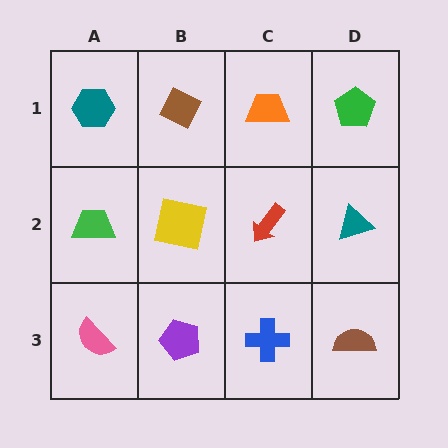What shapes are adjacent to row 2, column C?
An orange trapezoid (row 1, column C), a blue cross (row 3, column C), a yellow square (row 2, column B), a teal triangle (row 2, column D).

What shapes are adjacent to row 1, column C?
A red arrow (row 2, column C), a brown diamond (row 1, column B), a green pentagon (row 1, column D).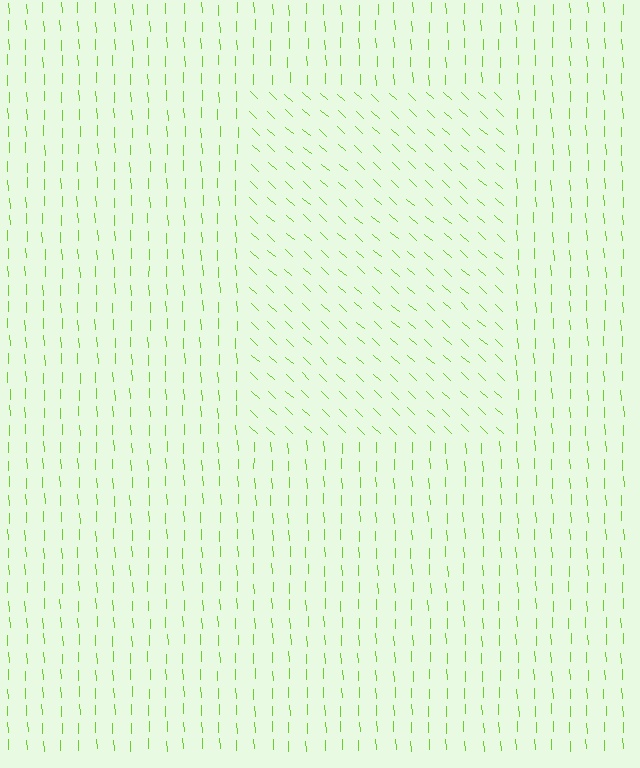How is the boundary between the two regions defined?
The boundary is defined purely by a change in line orientation (approximately 45 degrees difference). All lines are the same color and thickness.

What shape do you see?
I see a rectangle.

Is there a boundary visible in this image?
Yes, there is a texture boundary formed by a change in line orientation.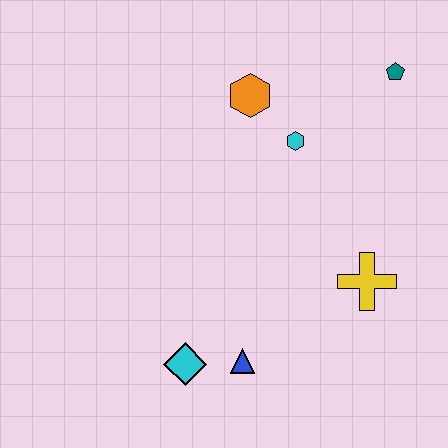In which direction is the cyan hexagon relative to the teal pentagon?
The cyan hexagon is to the left of the teal pentagon.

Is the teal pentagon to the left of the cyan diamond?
No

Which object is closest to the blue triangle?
The cyan diamond is closest to the blue triangle.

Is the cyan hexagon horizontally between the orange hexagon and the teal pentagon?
Yes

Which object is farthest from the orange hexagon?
The cyan diamond is farthest from the orange hexagon.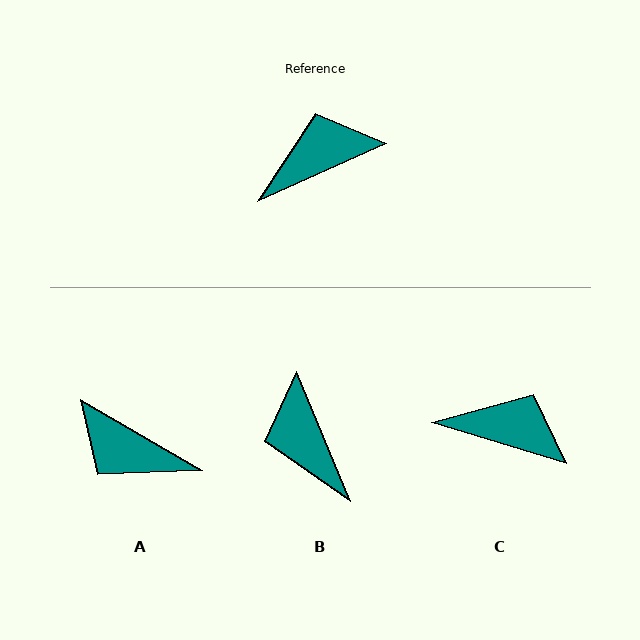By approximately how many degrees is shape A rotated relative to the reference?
Approximately 126 degrees counter-clockwise.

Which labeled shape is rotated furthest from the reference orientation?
A, about 126 degrees away.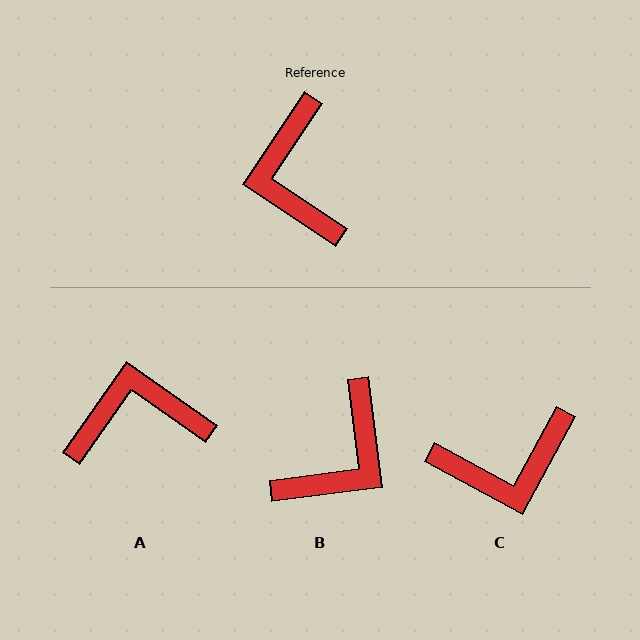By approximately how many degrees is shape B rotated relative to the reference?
Approximately 131 degrees counter-clockwise.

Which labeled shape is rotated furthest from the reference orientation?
B, about 131 degrees away.